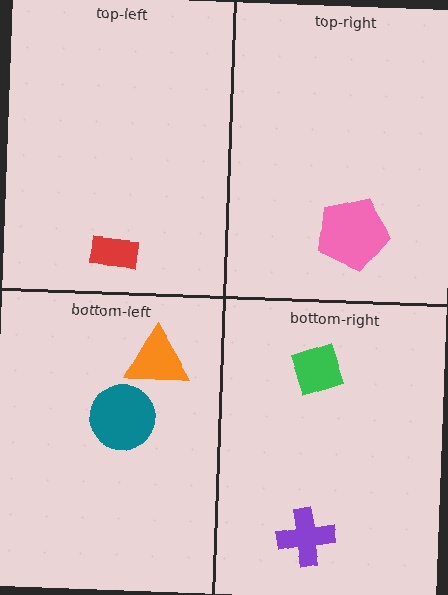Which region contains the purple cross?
The bottom-right region.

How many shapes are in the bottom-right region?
2.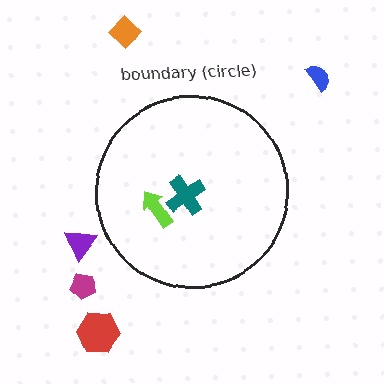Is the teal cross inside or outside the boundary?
Inside.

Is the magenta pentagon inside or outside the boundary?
Outside.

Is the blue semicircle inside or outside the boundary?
Outside.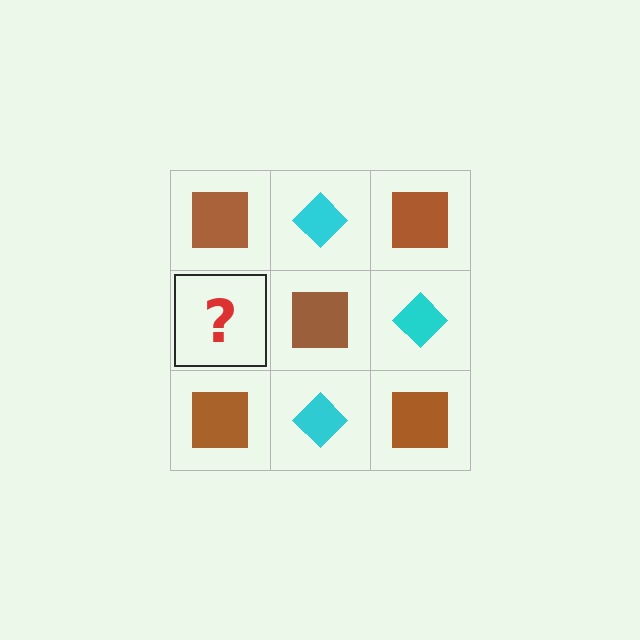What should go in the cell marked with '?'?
The missing cell should contain a cyan diamond.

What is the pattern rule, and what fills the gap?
The rule is that it alternates brown square and cyan diamond in a checkerboard pattern. The gap should be filled with a cyan diamond.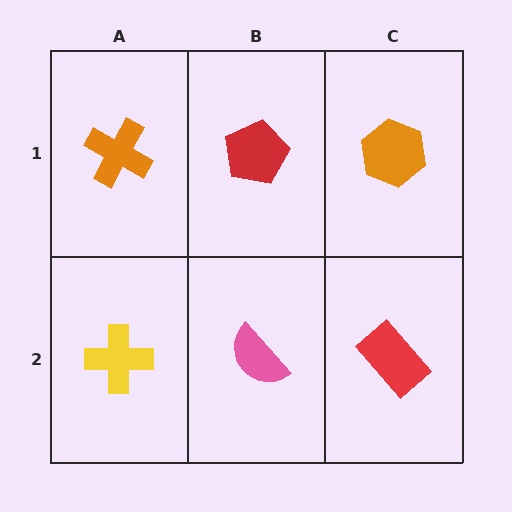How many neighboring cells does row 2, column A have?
2.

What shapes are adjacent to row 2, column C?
An orange hexagon (row 1, column C), a pink semicircle (row 2, column B).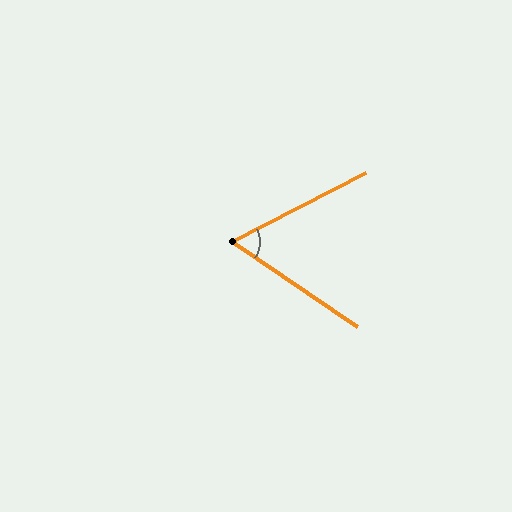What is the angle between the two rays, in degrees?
Approximately 62 degrees.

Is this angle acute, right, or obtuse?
It is acute.